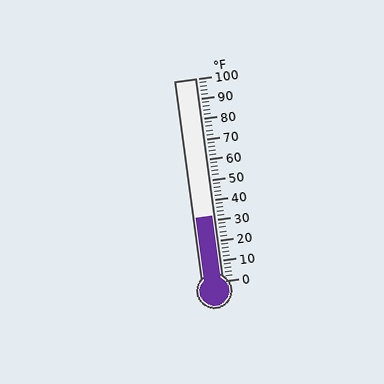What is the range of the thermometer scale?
The thermometer scale ranges from 0°F to 100°F.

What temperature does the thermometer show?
The thermometer shows approximately 32°F.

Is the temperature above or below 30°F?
The temperature is above 30°F.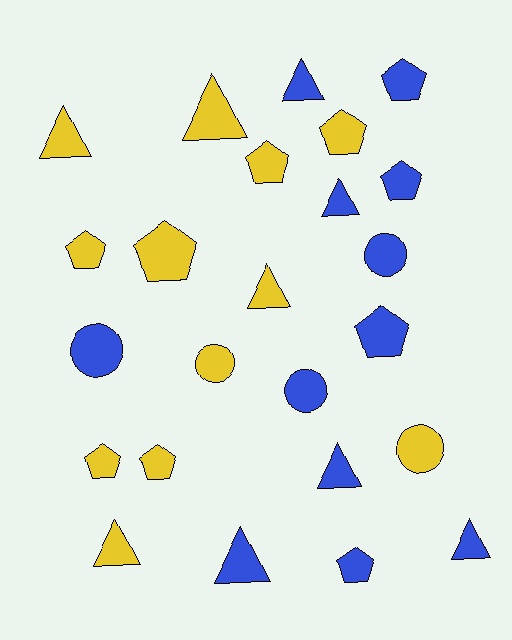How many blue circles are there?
There are 3 blue circles.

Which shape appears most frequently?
Pentagon, with 10 objects.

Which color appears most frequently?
Blue, with 12 objects.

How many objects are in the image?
There are 24 objects.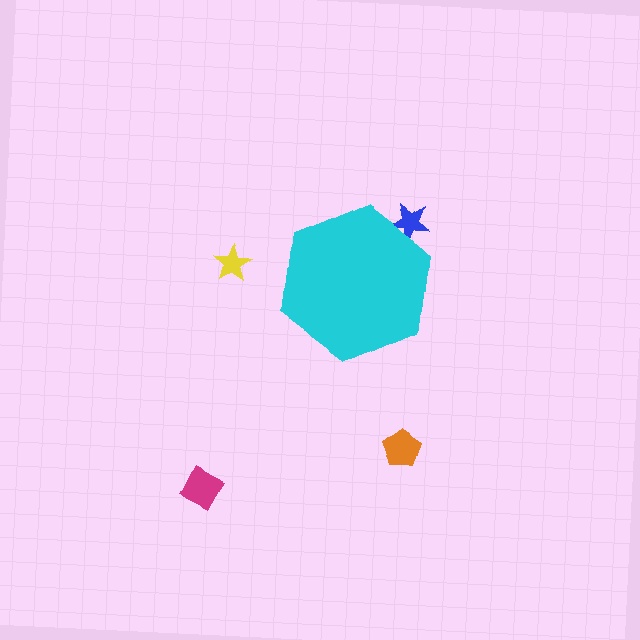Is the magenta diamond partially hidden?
No, the magenta diamond is fully visible.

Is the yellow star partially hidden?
No, the yellow star is fully visible.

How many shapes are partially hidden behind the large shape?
1 shape is partially hidden.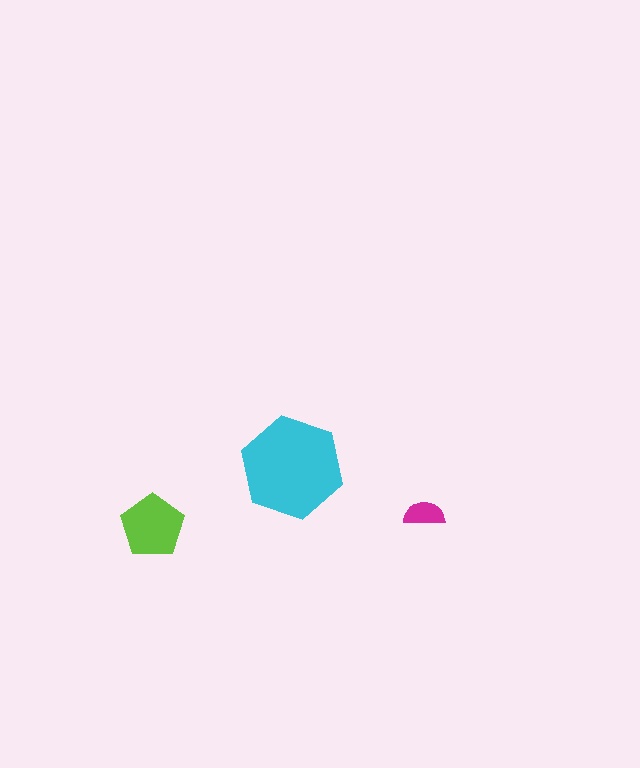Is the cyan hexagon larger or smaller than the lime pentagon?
Larger.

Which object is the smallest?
The magenta semicircle.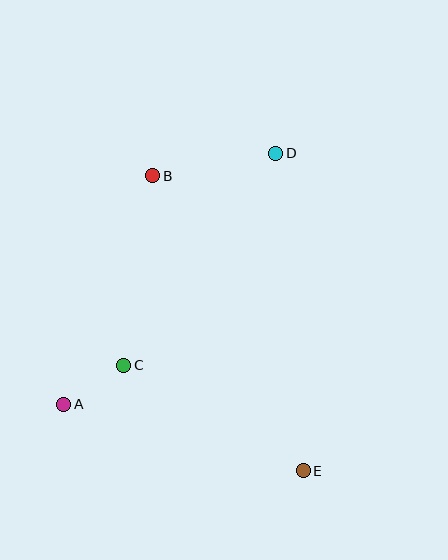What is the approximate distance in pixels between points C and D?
The distance between C and D is approximately 261 pixels.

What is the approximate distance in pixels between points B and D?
The distance between B and D is approximately 125 pixels.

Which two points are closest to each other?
Points A and C are closest to each other.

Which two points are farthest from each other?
Points B and E are farthest from each other.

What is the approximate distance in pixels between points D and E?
The distance between D and E is approximately 318 pixels.